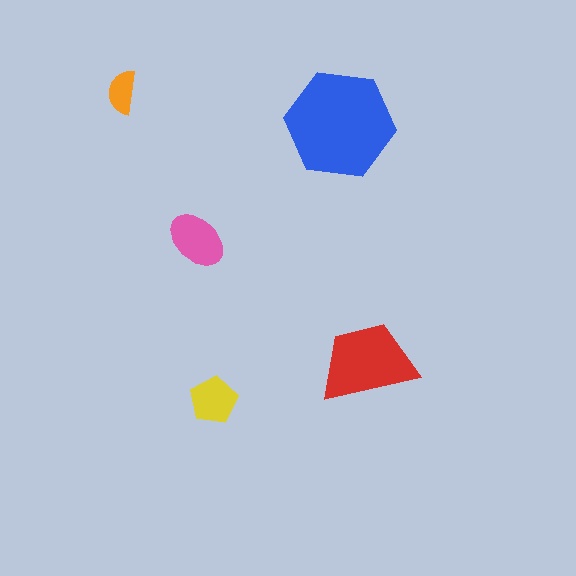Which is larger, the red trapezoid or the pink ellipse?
The red trapezoid.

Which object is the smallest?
The orange semicircle.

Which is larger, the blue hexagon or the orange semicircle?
The blue hexagon.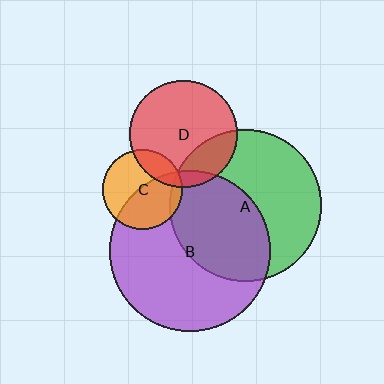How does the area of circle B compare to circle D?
Approximately 2.2 times.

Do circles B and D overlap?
Yes.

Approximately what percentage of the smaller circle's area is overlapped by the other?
Approximately 10%.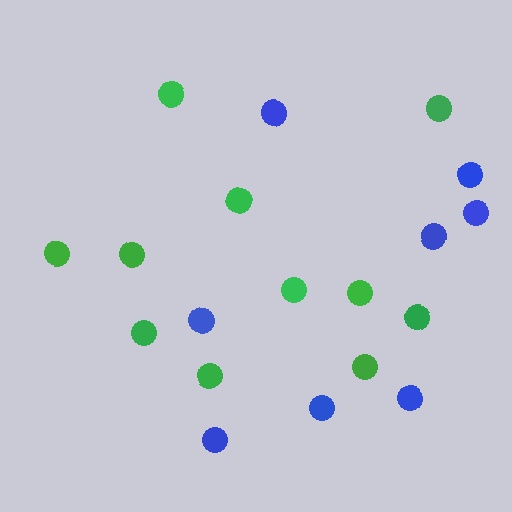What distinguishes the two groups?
There are 2 groups: one group of green circles (11) and one group of blue circles (8).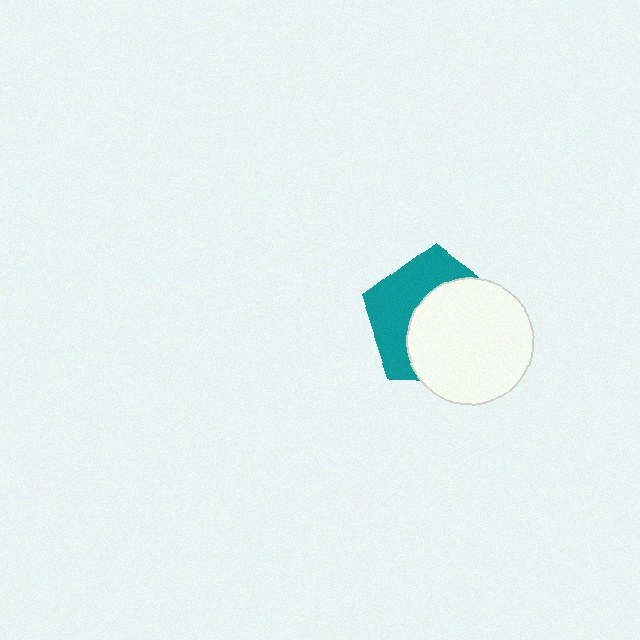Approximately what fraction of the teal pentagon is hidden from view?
Roughly 57% of the teal pentagon is hidden behind the white circle.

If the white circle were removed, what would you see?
You would see the complete teal pentagon.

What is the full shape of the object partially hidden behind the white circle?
The partially hidden object is a teal pentagon.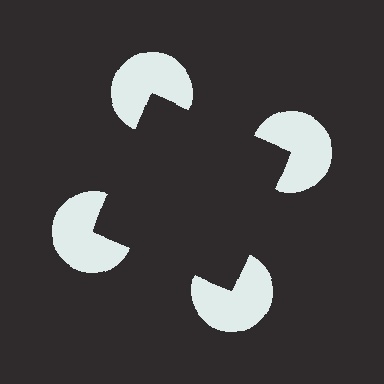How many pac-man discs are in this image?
There are 4 — one at each vertex of the illusory square.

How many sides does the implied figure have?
4 sides.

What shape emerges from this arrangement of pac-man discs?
An illusory square — its edges are inferred from the aligned wedge cuts in the pac-man discs, not physically drawn.